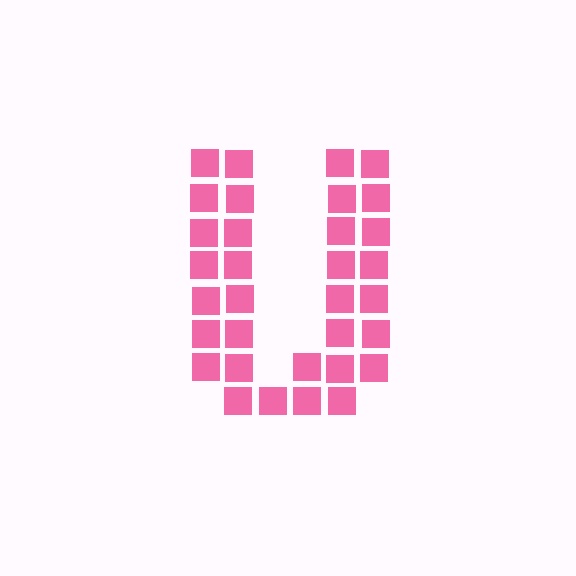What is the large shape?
The large shape is the letter U.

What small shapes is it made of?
It is made of small squares.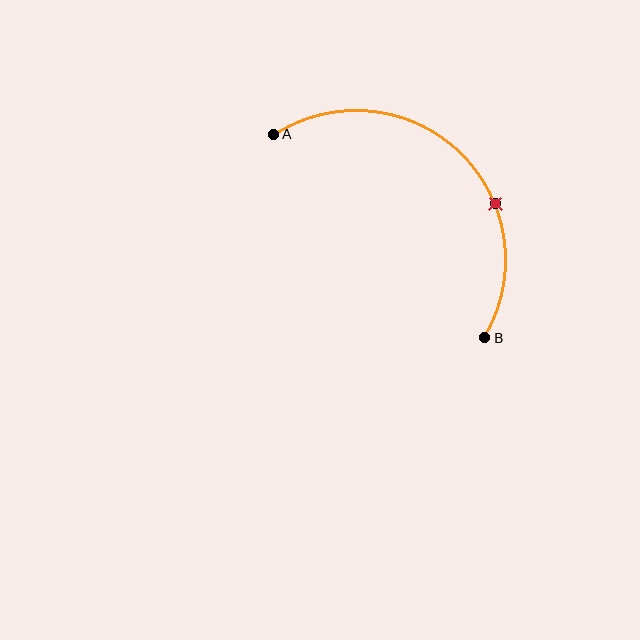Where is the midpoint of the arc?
The arc midpoint is the point on the curve farthest from the straight line joining A and B. It sits above and to the right of that line.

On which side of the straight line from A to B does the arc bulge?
The arc bulges above and to the right of the straight line connecting A and B.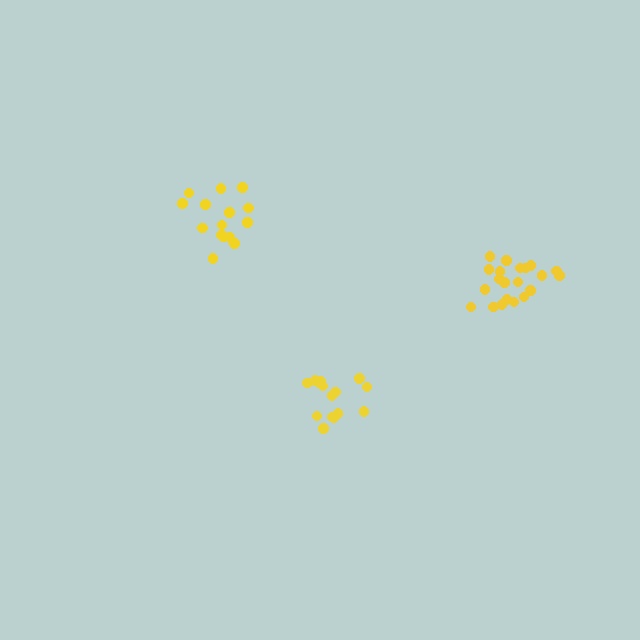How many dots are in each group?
Group 1: 21 dots, Group 2: 15 dots, Group 3: 15 dots (51 total).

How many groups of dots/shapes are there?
There are 3 groups.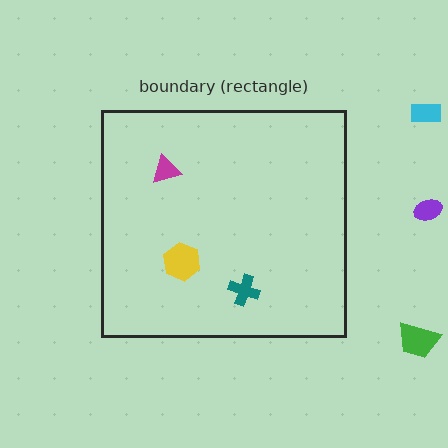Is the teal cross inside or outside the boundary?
Inside.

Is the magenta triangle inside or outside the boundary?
Inside.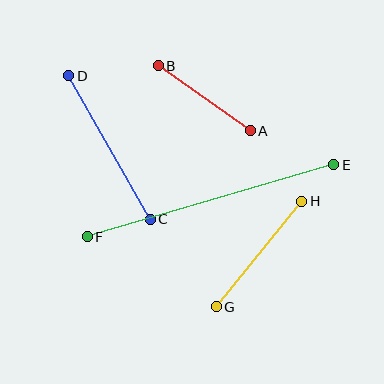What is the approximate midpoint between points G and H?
The midpoint is at approximately (259, 254) pixels.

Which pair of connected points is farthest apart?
Points E and F are farthest apart.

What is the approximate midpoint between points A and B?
The midpoint is at approximately (204, 98) pixels.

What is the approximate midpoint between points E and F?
The midpoint is at approximately (211, 201) pixels.